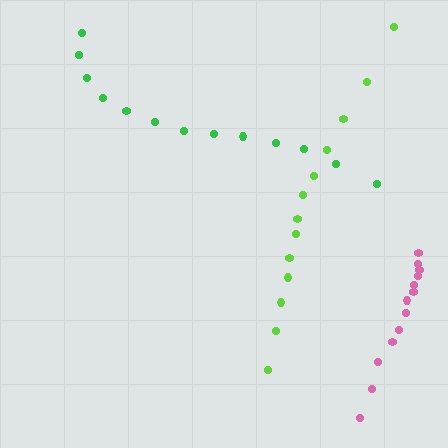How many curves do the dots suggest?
There are 3 distinct paths.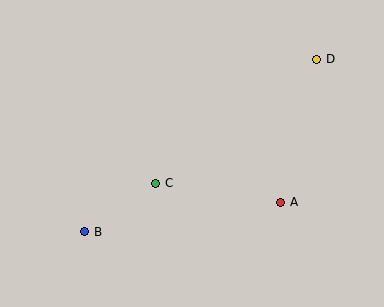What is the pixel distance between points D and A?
The distance between D and A is 147 pixels.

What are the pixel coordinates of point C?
Point C is at (156, 183).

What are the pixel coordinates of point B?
Point B is at (85, 232).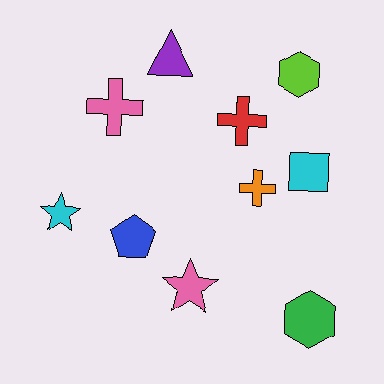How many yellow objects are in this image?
There are no yellow objects.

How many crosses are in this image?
There are 3 crosses.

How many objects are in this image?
There are 10 objects.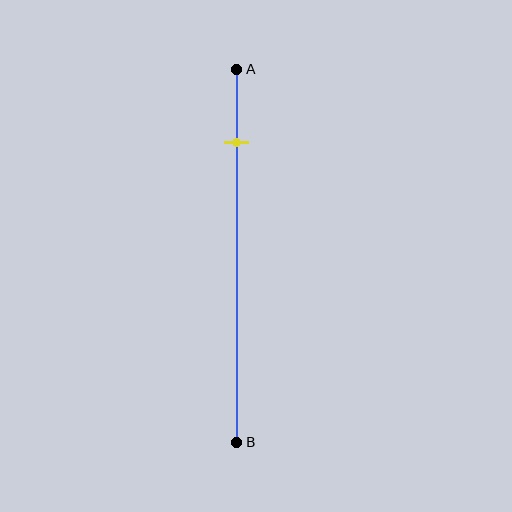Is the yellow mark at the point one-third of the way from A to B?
No, the mark is at about 20% from A, not at the 33% one-third point.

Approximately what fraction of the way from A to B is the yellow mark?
The yellow mark is approximately 20% of the way from A to B.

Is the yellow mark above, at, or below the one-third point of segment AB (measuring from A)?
The yellow mark is above the one-third point of segment AB.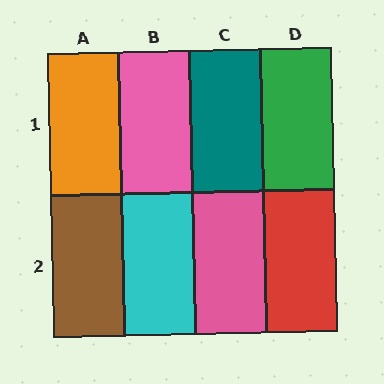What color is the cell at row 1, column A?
Orange.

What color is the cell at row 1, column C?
Teal.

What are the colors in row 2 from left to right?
Brown, cyan, pink, red.